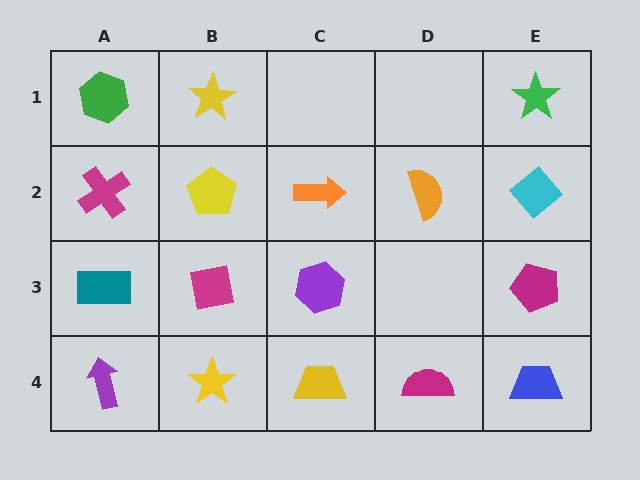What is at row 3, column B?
A magenta square.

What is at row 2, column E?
A cyan diamond.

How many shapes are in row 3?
4 shapes.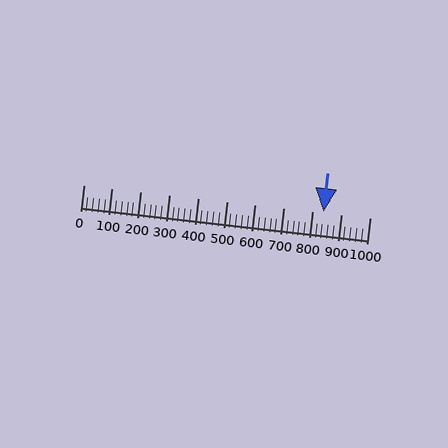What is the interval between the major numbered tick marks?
The major tick marks are spaced 100 units apart.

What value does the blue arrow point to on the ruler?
The blue arrow points to approximately 837.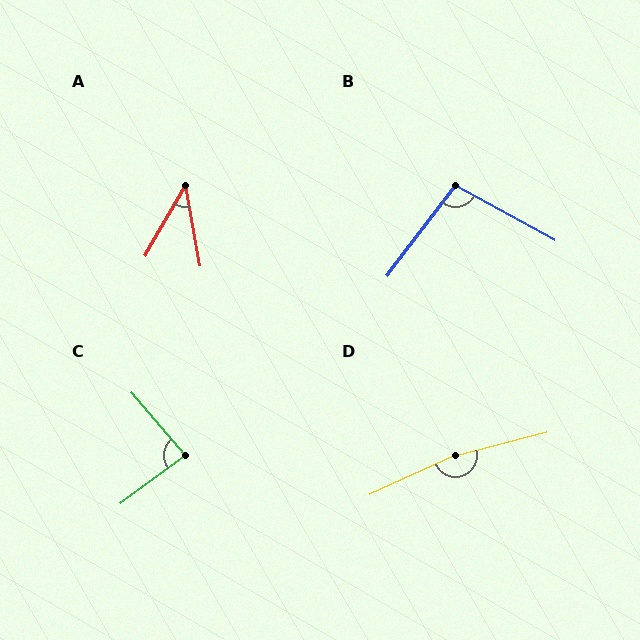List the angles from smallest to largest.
A (40°), C (86°), B (98°), D (169°).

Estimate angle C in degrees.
Approximately 86 degrees.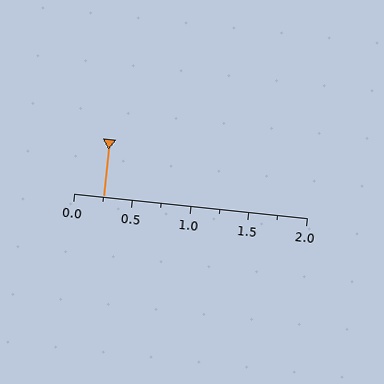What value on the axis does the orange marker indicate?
The marker indicates approximately 0.25.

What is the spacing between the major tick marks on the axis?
The major ticks are spaced 0.5 apart.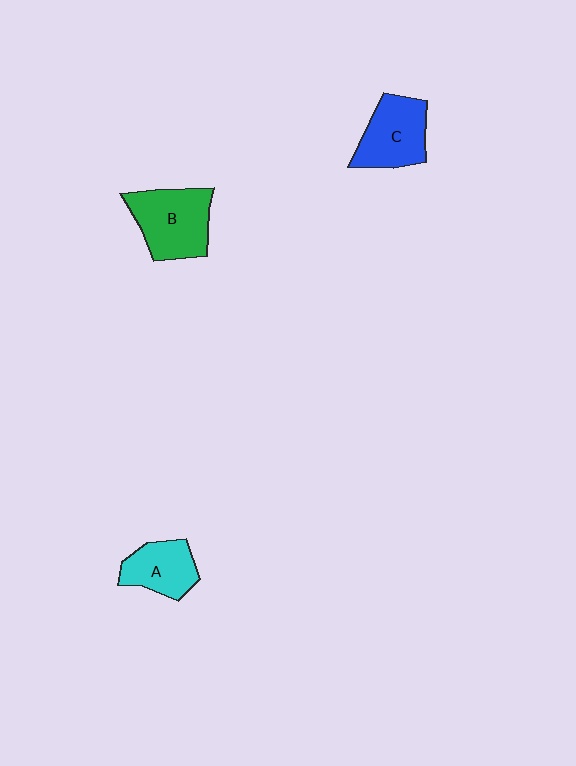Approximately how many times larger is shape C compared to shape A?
Approximately 1.2 times.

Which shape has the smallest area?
Shape A (cyan).